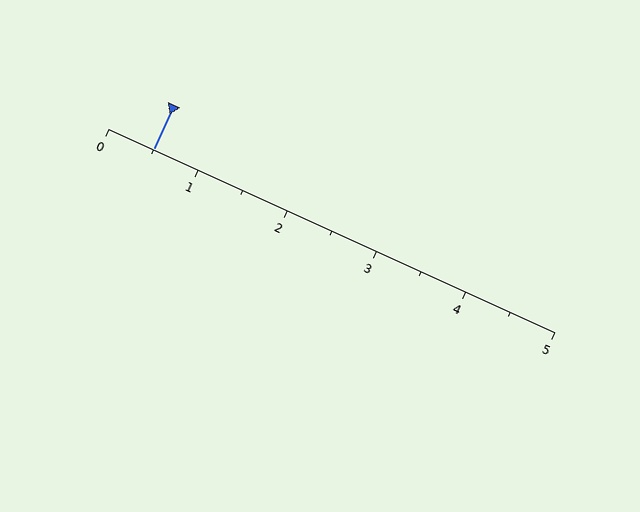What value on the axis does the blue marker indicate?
The marker indicates approximately 0.5.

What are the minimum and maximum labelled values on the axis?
The axis runs from 0 to 5.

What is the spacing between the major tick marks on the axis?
The major ticks are spaced 1 apart.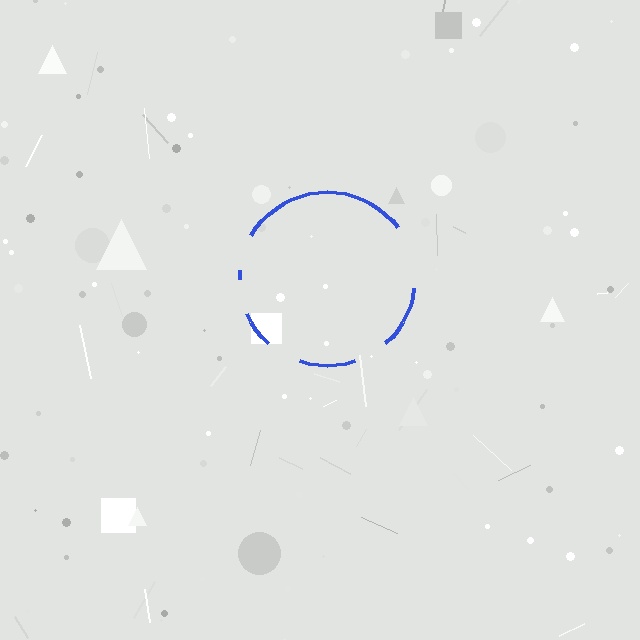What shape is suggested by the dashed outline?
The dashed outline suggests a circle.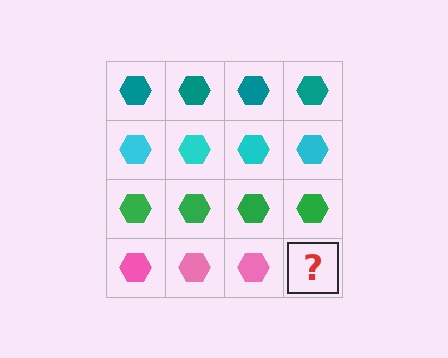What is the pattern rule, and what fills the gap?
The rule is that each row has a consistent color. The gap should be filled with a pink hexagon.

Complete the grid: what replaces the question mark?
The question mark should be replaced with a pink hexagon.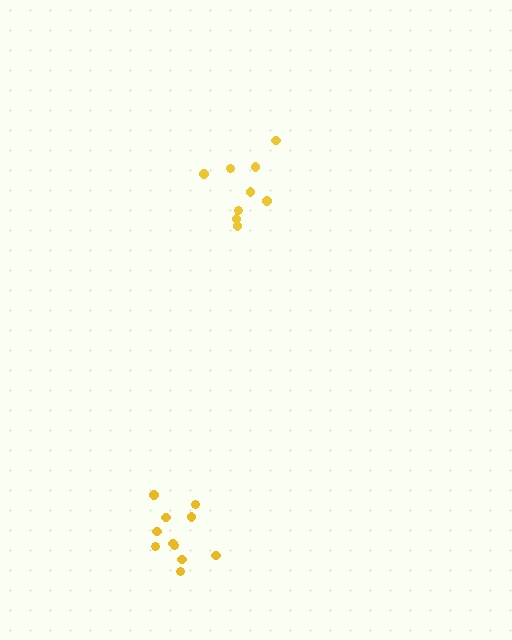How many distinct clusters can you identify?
There are 2 distinct clusters.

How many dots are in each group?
Group 1: 11 dots, Group 2: 9 dots (20 total).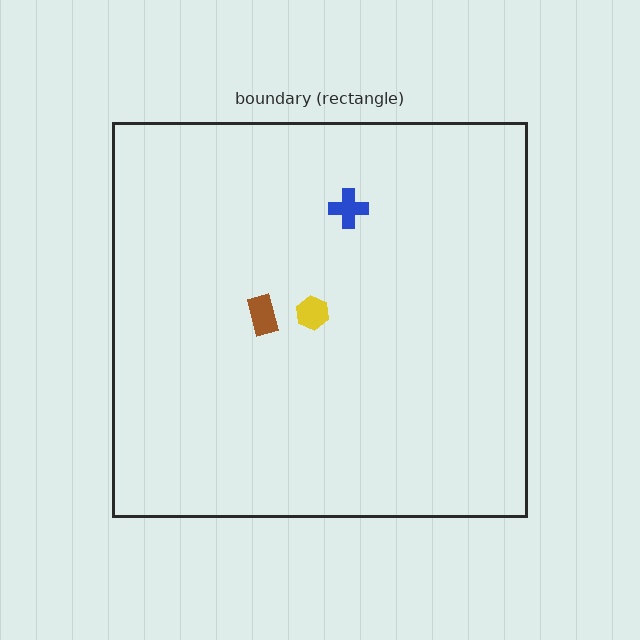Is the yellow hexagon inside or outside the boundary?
Inside.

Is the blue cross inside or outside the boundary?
Inside.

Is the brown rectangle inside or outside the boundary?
Inside.